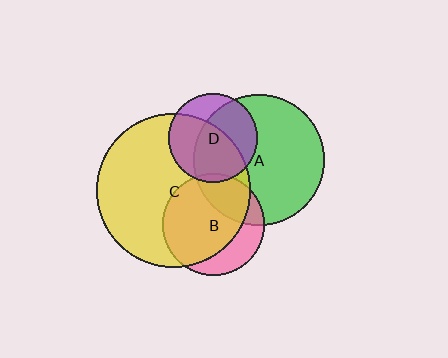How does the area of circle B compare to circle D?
Approximately 1.3 times.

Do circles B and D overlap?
Yes.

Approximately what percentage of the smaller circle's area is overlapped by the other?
Approximately 5%.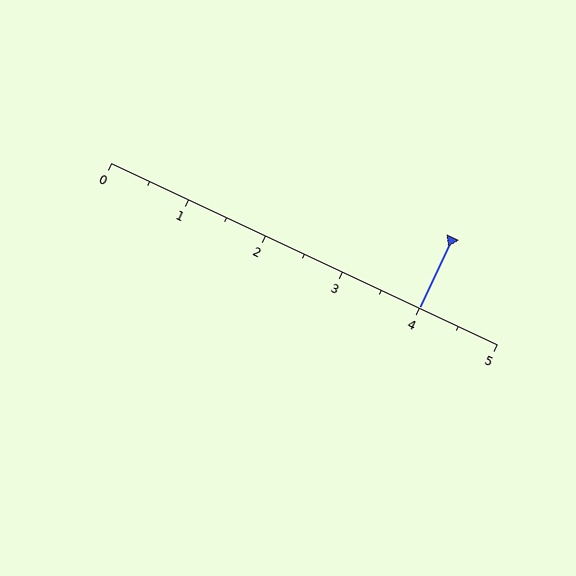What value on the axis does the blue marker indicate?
The marker indicates approximately 4.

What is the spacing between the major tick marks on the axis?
The major ticks are spaced 1 apart.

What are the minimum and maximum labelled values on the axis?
The axis runs from 0 to 5.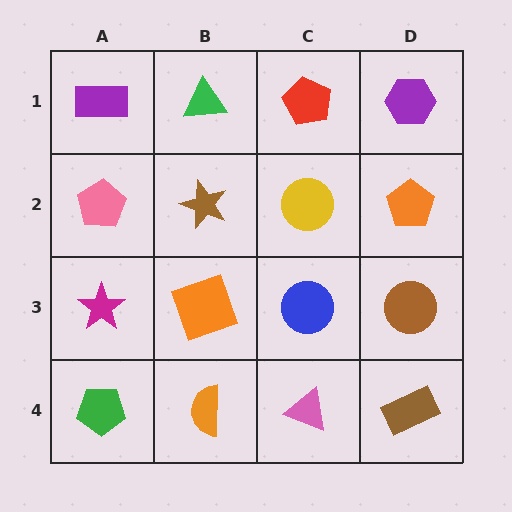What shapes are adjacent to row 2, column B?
A green triangle (row 1, column B), an orange square (row 3, column B), a pink pentagon (row 2, column A), a yellow circle (row 2, column C).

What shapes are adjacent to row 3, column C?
A yellow circle (row 2, column C), a pink triangle (row 4, column C), an orange square (row 3, column B), a brown circle (row 3, column D).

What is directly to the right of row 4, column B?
A pink triangle.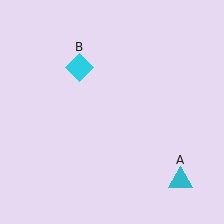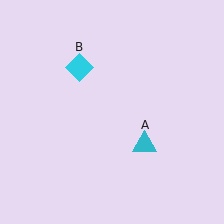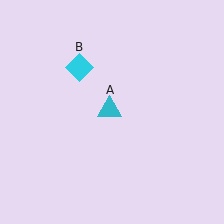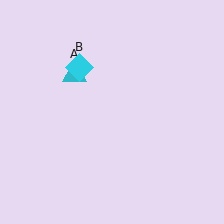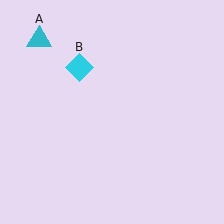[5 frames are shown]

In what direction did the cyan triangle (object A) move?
The cyan triangle (object A) moved up and to the left.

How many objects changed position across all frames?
1 object changed position: cyan triangle (object A).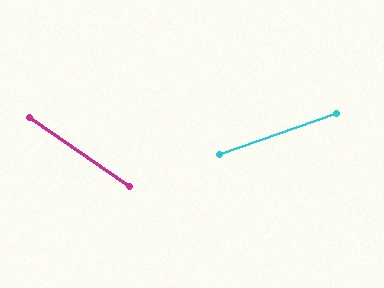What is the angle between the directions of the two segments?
Approximately 54 degrees.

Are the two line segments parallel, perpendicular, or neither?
Neither parallel nor perpendicular — they differ by about 54°.